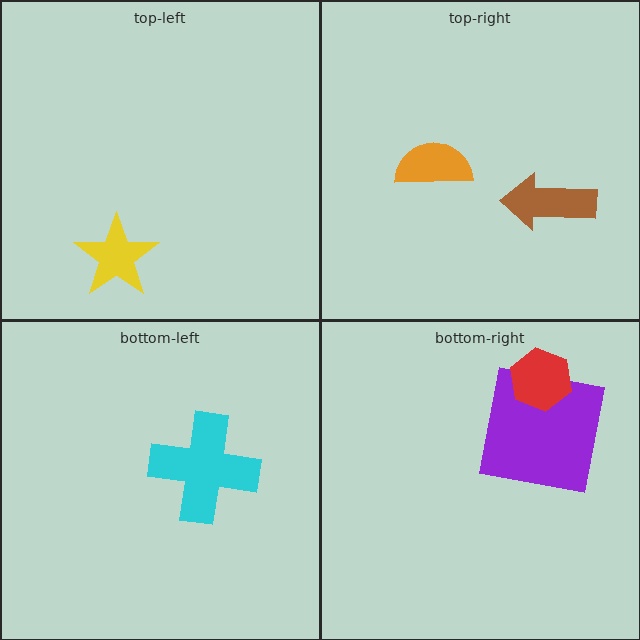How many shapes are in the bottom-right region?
2.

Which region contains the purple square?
The bottom-right region.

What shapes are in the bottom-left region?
The cyan cross.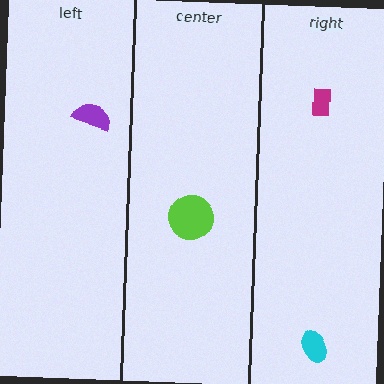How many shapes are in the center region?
1.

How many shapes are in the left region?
1.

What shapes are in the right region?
The magenta rectangle, the cyan ellipse.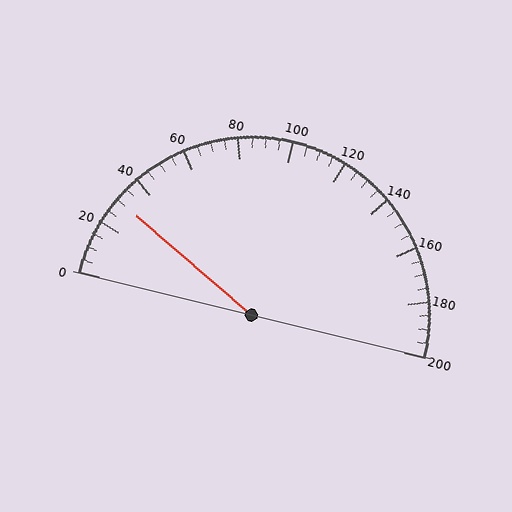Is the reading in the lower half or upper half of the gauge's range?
The reading is in the lower half of the range (0 to 200).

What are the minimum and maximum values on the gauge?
The gauge ranges from 0 to 200.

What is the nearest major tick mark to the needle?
The nearest major tick mark is 40.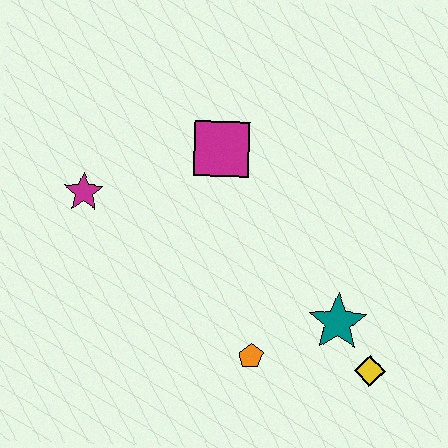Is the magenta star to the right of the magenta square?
No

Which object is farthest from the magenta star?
The yellow diamond is farthest from the magenta star.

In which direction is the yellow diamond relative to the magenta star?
The yellow diamond is to the right of the magenta star.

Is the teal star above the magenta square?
No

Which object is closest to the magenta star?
The magenta square is closest to the magenta star.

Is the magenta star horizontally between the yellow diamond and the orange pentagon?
No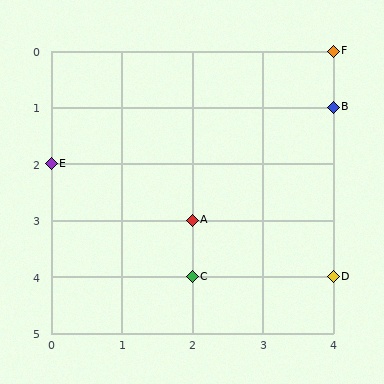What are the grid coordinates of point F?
Point F is at grid coordinates (4, 0).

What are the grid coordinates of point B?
Point B is at grid coordinates (4, 1).